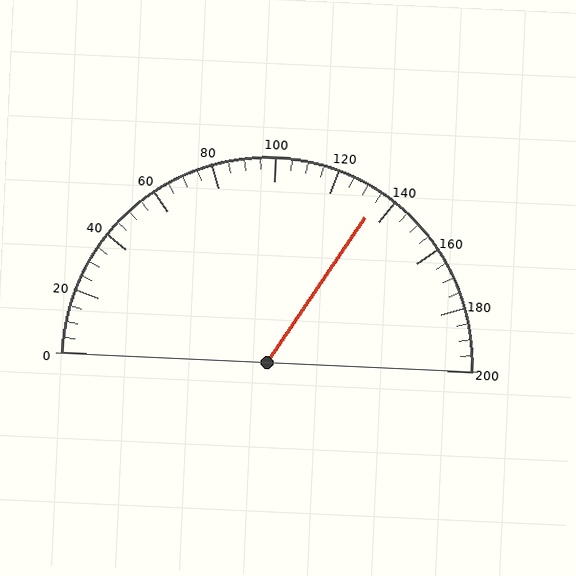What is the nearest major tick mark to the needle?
The nearest major tick mark is 140.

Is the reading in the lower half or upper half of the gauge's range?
The reading is in the upper half of the range (0 to 200).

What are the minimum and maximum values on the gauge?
The gauge ranges from 0 to 200.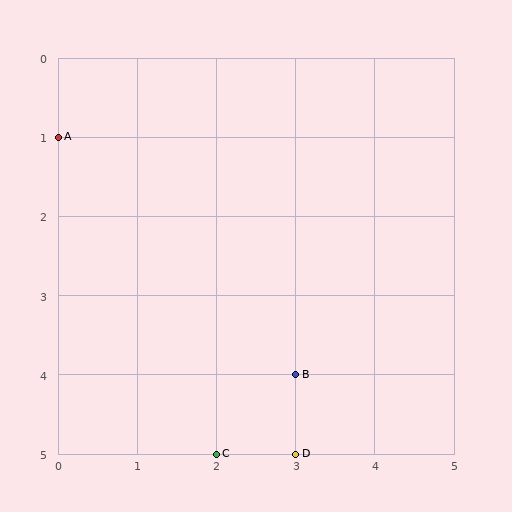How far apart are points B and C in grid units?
Points B and C are 1 column and 1 row apart (about 1.4 grid units diagonally).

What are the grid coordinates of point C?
Point C is at grid coordinates (2, 5).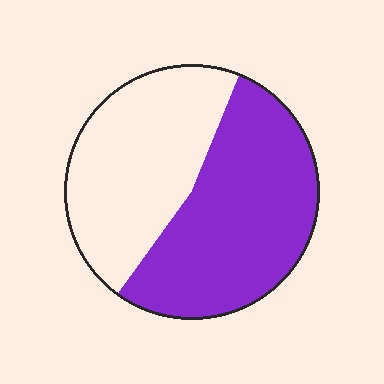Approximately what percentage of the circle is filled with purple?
Approximately 55%.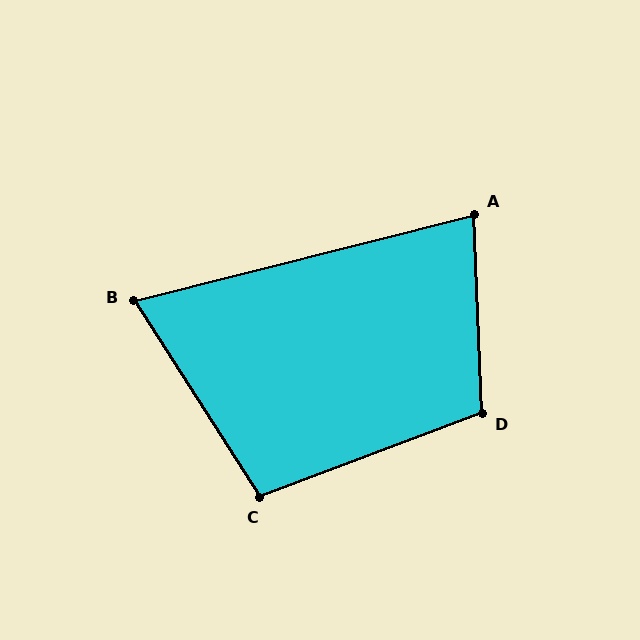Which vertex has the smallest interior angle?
B, at approximately 72 degrees.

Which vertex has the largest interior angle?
D, at approximately 108 degrees.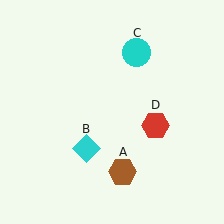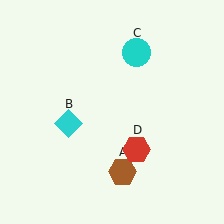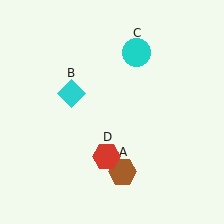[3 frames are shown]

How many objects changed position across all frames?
2 objects changed position: cyan diamond (object B), red hexagon (object D).